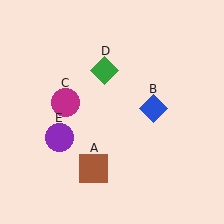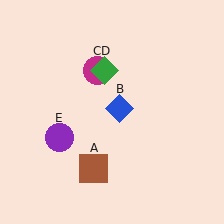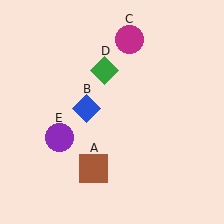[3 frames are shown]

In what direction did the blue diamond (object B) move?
The blue diamond (object B) moved left.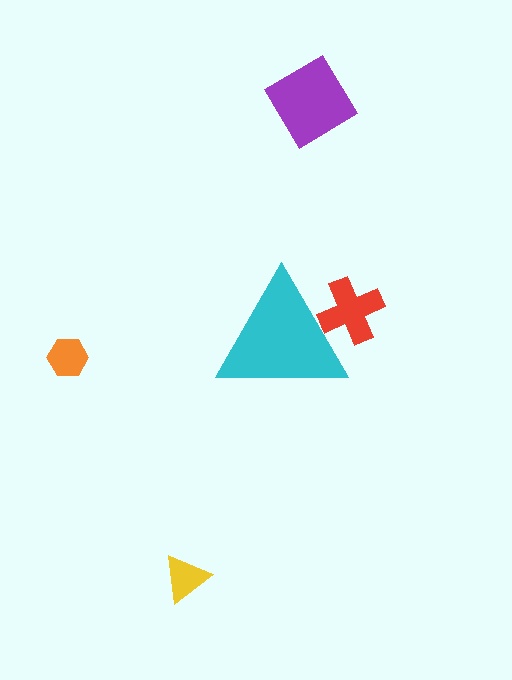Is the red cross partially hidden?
Yes, the red cross is partially hidden behind the cyan triangle.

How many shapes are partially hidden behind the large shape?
1 shape is partially hidden.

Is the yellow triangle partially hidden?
No, the yellow triangle is fully visible.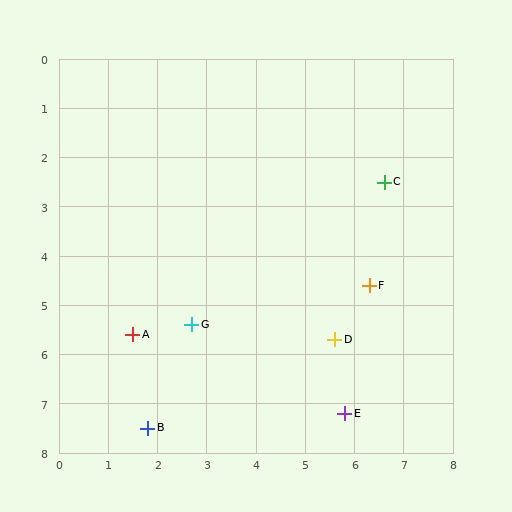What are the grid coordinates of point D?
Point D is at approximately (5.6, 5.7).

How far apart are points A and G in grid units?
Points A and G are about 1.2 grid units apart.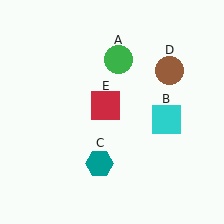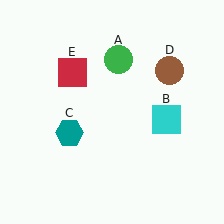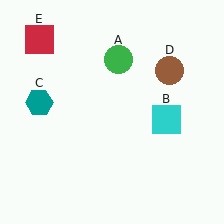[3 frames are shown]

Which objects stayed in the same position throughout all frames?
Green circle (object A) and cyan square (object B) and brown circle (object D) remained stationary.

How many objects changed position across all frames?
2 objects changed position: teal hexagon (object C), red square (object E).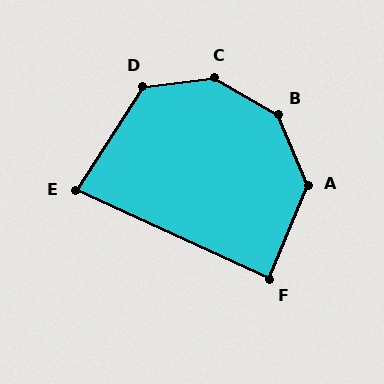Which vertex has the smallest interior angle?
E, at approximately 82 degrees.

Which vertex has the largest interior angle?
C, at approximately 143 degrees.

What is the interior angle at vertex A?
Approximately 135 degrees (obtuse).